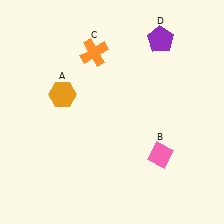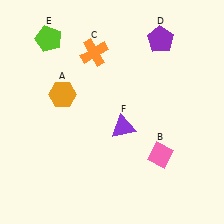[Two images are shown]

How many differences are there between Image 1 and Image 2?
There are 2 differences between the two images.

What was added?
A lime pentagon (E), a purple triangle (F) were added in Image 2.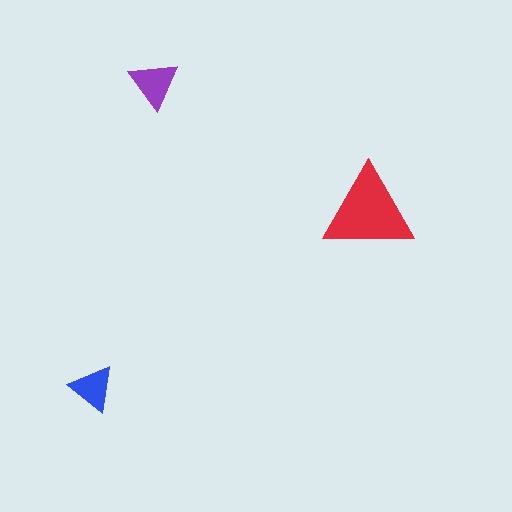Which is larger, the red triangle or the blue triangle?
The red one.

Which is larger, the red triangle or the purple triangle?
The red one.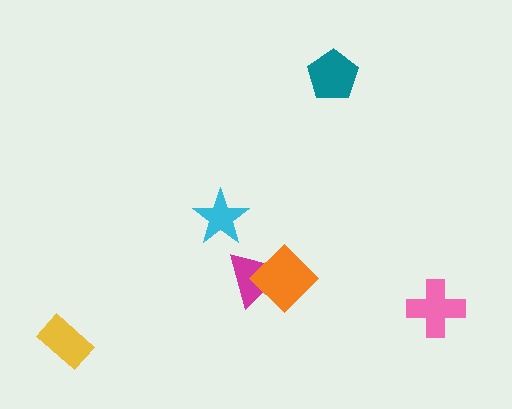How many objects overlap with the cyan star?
0 objects overlap with the cyan star.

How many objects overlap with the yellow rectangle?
0 objects overlap with the yellow rectangle.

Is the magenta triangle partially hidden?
Yes, it is partially covered by another shape.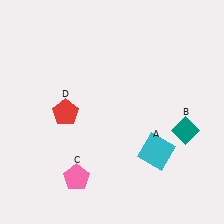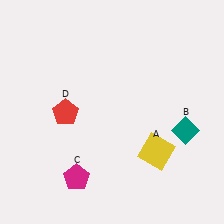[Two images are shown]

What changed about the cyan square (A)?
In Image 1, A is cyan. In Image 2, it changed to yellow.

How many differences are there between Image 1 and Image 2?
There are 2 differences between the two images.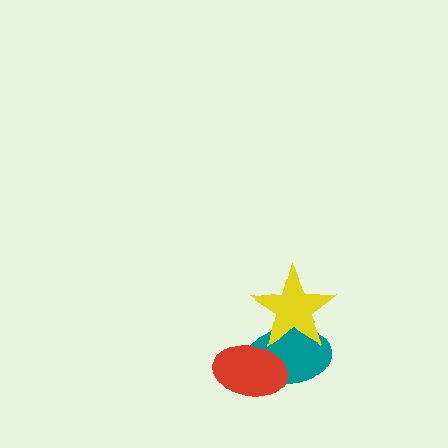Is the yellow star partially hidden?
No, no other shape covers it.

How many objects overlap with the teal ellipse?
2 objects overlap with the teal ellipse.